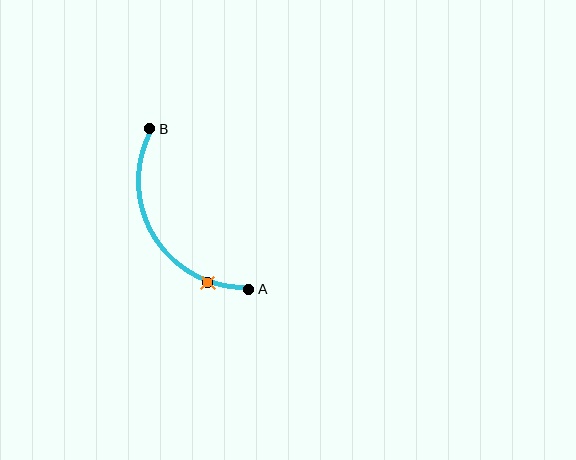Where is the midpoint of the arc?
The arc midpoint is the point on the curve farthest from the straight line joining A and B. It sits to the left of that line.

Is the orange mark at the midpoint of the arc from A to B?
No. The orange mark lies on the arc but is closer to endpoint A. The arc midpoint would be at the point on the curve equidistant along the arc from both A and B.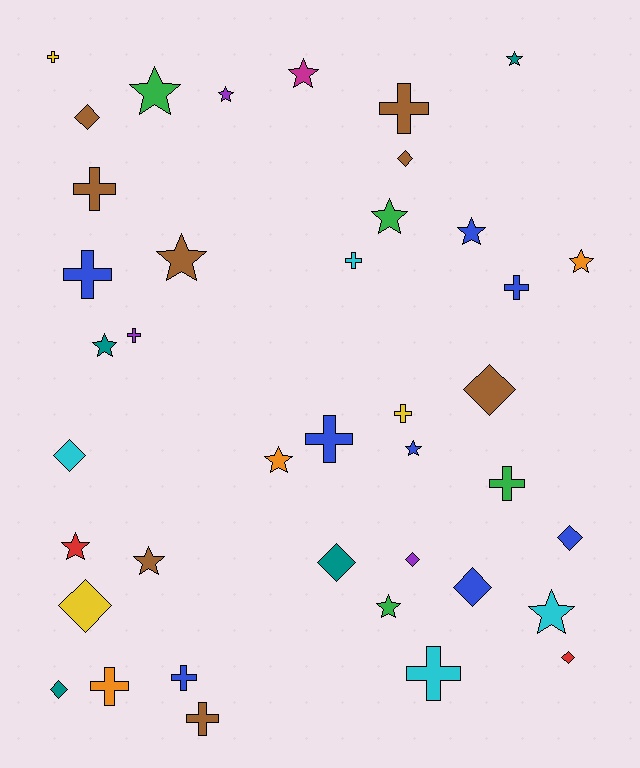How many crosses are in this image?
There are 14 crosses.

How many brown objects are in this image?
There are 8 brown objects.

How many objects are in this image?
There are 40 objects.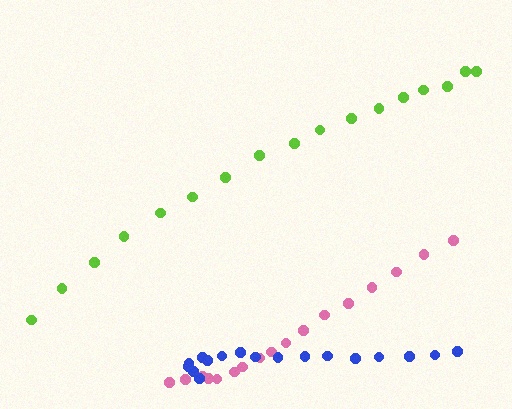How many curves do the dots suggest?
There are 3 distinct paths.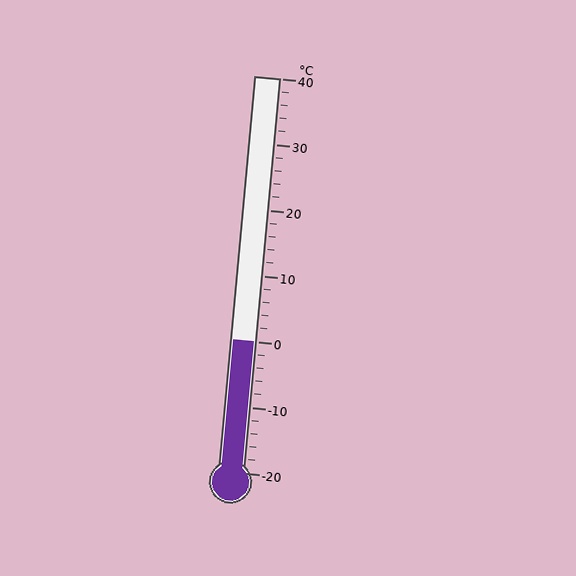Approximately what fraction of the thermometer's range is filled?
The thermometer is filled to approximately 35% of its range.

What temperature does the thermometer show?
The thermometer shows approximately 0°C.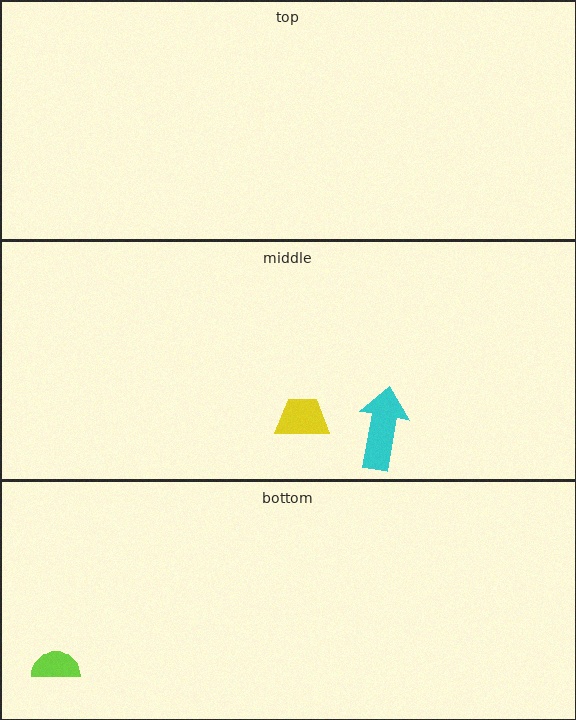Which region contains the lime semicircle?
The bottom region.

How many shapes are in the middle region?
2.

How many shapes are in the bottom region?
1.